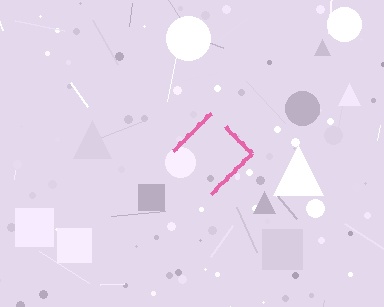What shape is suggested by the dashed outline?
The dashed outline suggests a diamond.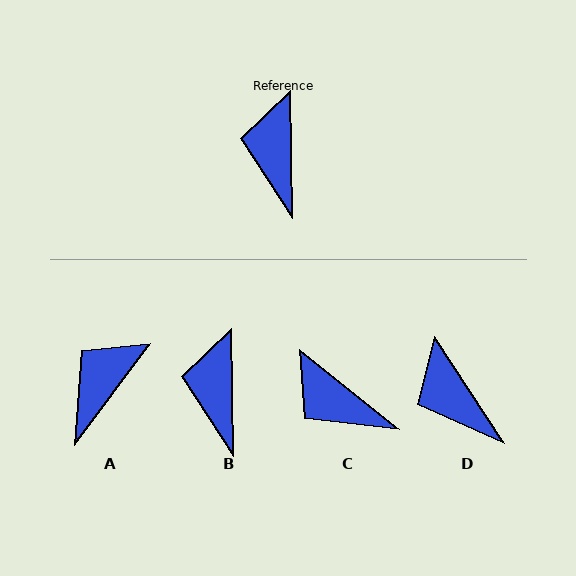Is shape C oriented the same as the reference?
No, it is off by about 51 degrees.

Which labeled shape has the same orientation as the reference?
B.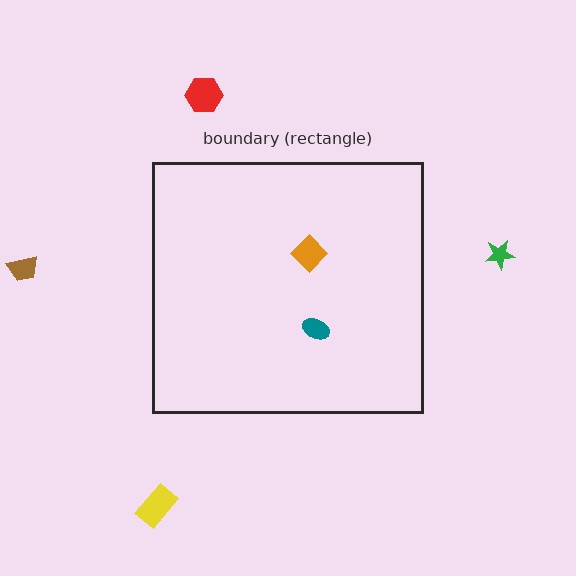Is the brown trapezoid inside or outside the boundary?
Outside.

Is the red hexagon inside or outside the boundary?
Outside.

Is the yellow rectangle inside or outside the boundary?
Outside.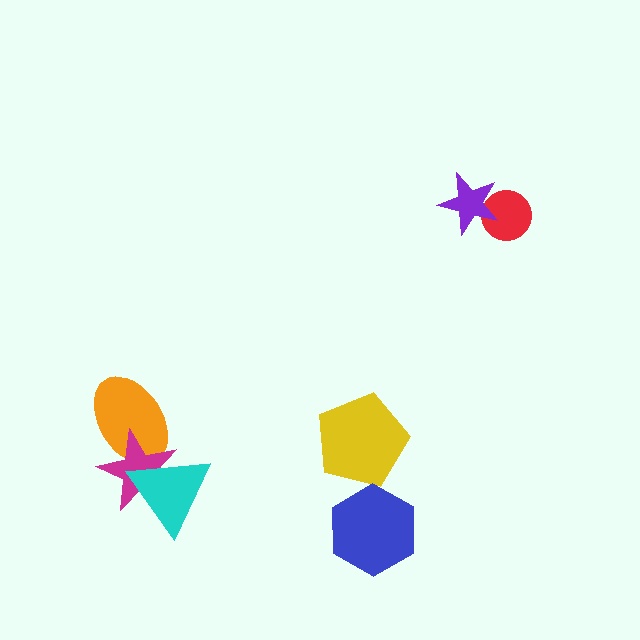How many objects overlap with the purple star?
1 object overlaps with the purple star.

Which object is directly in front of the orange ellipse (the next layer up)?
The magenta star is directly in front of the orange ellipse.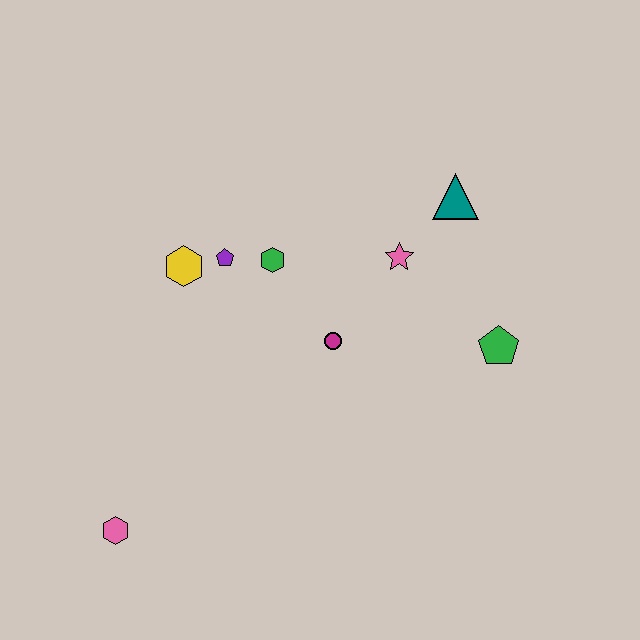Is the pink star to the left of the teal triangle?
Yes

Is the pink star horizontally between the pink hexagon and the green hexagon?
No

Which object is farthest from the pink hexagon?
The teal triangle is farthest from the pink hexagon.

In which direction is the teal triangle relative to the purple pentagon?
The teal triangle is to the right of the purple pentagon.